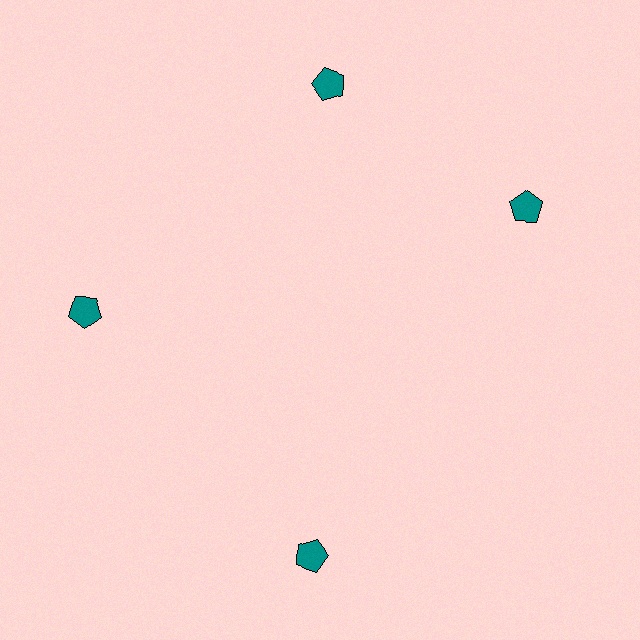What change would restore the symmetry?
The symmetry would be restored by rotating it back into even spacing with its neighbors so that all 4 pentagons sit at equal angles and equal distance from the center.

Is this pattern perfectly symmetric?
No. The 4 teal pentagons are arranged in a ring, but one element near the 3 o'clock position is rotated out of alignment along the ring, breaking the 4-fold rotational symmetry.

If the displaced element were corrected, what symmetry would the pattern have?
It would have 4-fold rotational symmetry — the pattern would map onto itself every 90 degrees.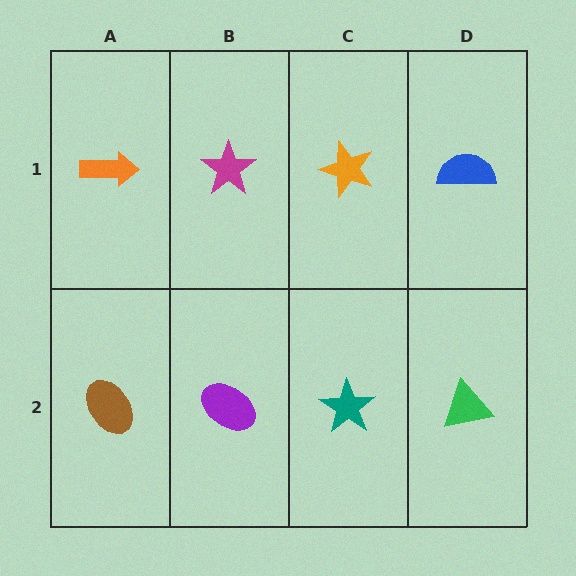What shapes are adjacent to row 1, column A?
A brown ellipse (row 2, column A), a magenta star (row 1, column B).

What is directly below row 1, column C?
A teal star.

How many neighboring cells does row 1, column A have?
2.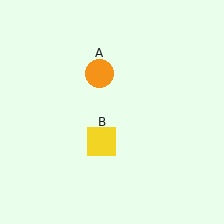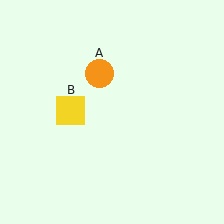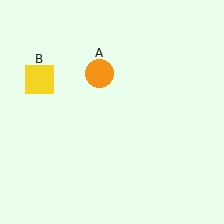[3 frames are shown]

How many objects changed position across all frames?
1 object changed position: yellow square (object B).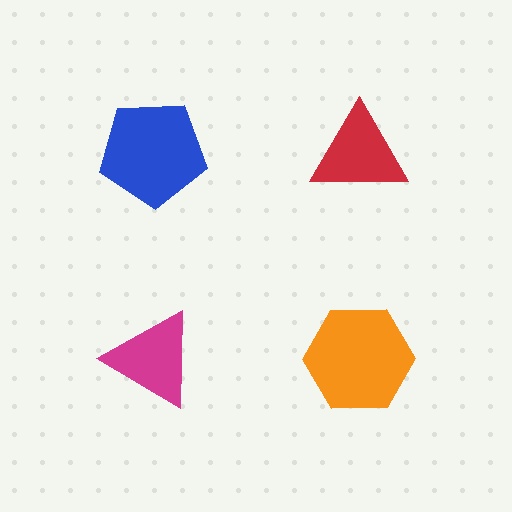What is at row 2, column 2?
An orange hexagon.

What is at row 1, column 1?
A blue pentagon.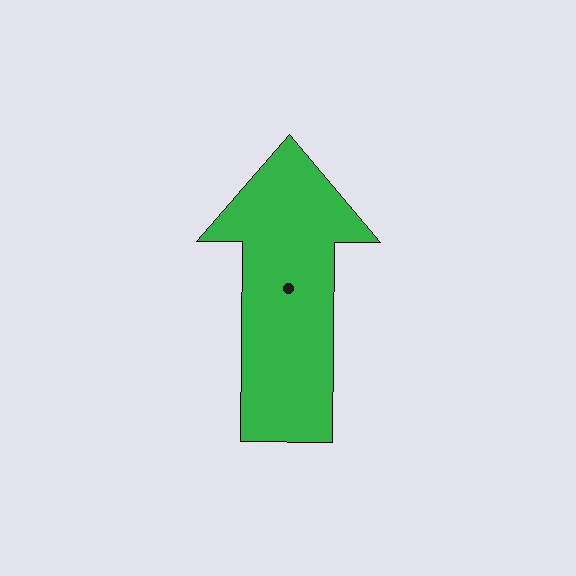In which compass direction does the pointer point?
North.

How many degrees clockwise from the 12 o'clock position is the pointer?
Approximately 1 degrees.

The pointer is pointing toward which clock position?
Roughly 12 o'clock.